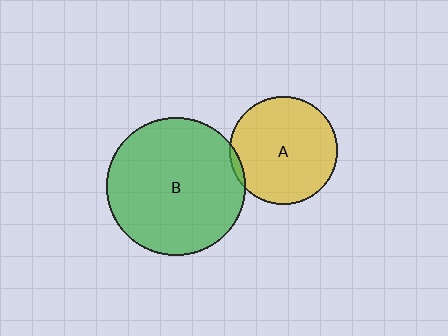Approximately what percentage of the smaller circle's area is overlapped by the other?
Approximately 5%.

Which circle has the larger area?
Circle B (green).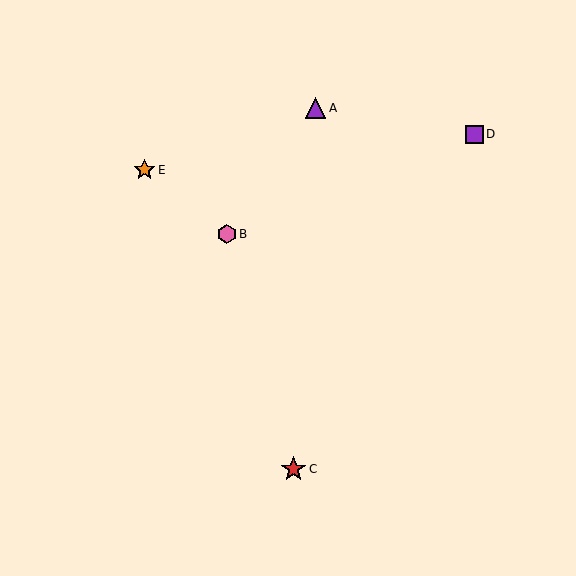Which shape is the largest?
The red star (labeled C) is the largest.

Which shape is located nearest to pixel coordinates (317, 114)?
The purple triangle (labeled A) at (316, 108) is nearest to that location.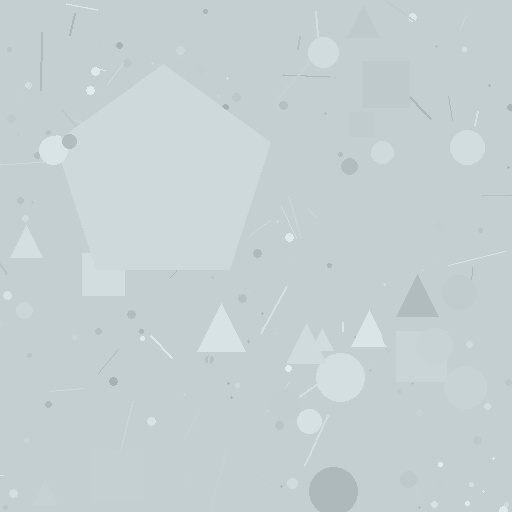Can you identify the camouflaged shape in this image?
The camouflaged shape is a pentagon.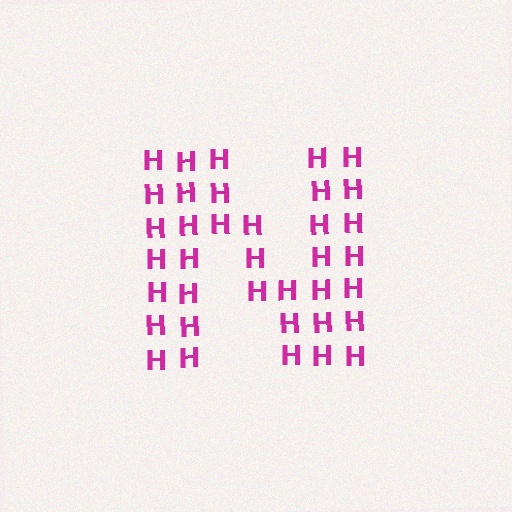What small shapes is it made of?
It is made of small letter H's.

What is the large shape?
The large shape is the letter N.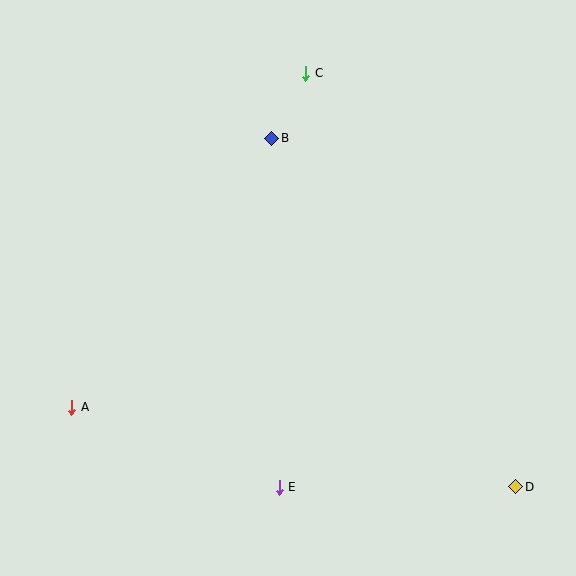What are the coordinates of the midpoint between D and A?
The midpoint between D and A is at (294, 447).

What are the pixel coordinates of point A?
Point A is at (72, 407).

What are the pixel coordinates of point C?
Point C is at (306, 73).